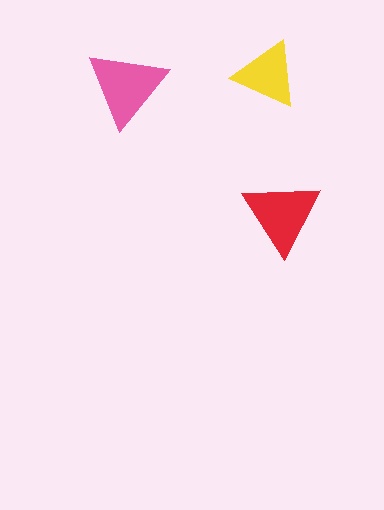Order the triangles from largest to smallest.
the pink one, the red one, the yellow one.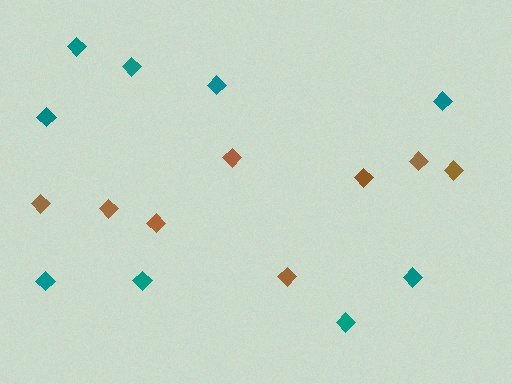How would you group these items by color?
There are 2 groups: one group of teal diamonds (9) and one group of brown diamonds (8).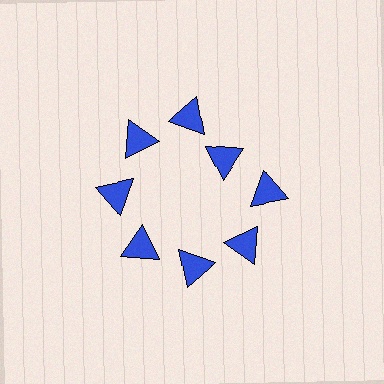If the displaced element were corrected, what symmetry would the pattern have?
It would have 8-fold rotational symmetry — the pattern would map onto itself every 45 degrees.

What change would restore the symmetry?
The symmetry would be restored by moving it outward, back onto the ring so that all 8 triangles sit at equal angles and equal distance from the center.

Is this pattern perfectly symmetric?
No. The 8 blue triangles are arranged in a ring, but one element near the 2 o'clock position is pulled inward toward the center, breaking the 8-fold rotational symmetry.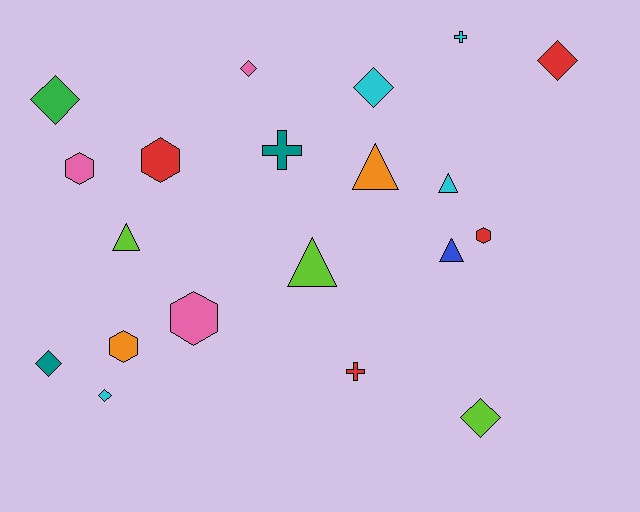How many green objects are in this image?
There is 1 green object.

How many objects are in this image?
There are 20 objects.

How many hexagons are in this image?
There are 5 hexagons.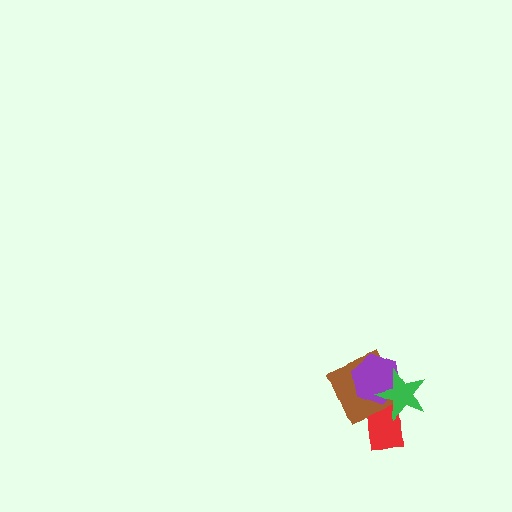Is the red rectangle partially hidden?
Yes, it is partially covered by another shape.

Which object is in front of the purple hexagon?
The green star is in front of the purple hexagon.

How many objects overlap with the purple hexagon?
3 objects overlap with the purple hexagon.